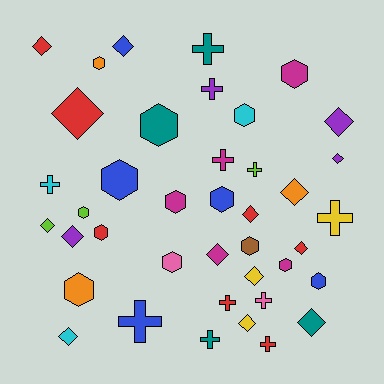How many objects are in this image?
There are 40 objects.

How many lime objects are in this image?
There are 3 lime objects.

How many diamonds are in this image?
There are 15 diamonds.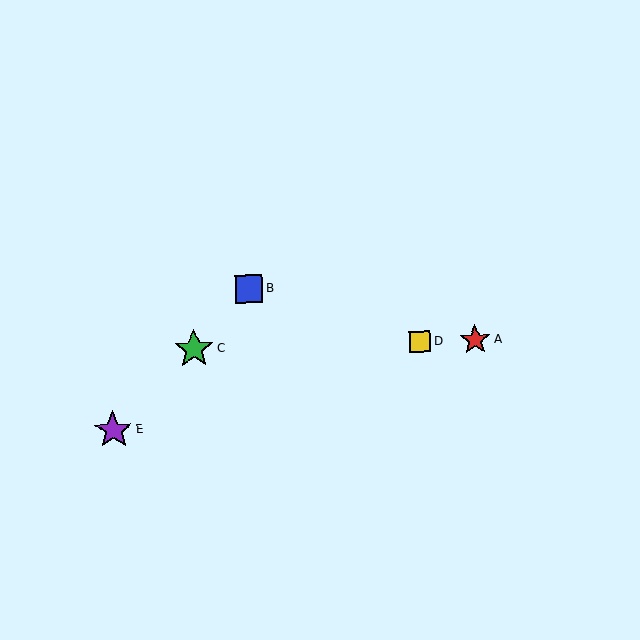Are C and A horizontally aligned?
Yes, both are at y≈349.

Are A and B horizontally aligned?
No, A is at y≈340 and B is at y≈289.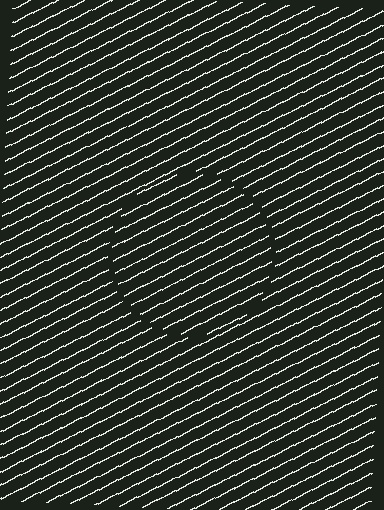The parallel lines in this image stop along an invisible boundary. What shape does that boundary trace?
An illusory circle. The interior of the shape contains the same grating, shifted by half a period — the contour is defined by the phase discontinuity where line-ends from the inner and outer gratings abut.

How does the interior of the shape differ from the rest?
The interior of the shape contains the same grating, shifted by half a period — the contour is defined by the phase discontinuity where line-ends from the inner and outer gratings abut.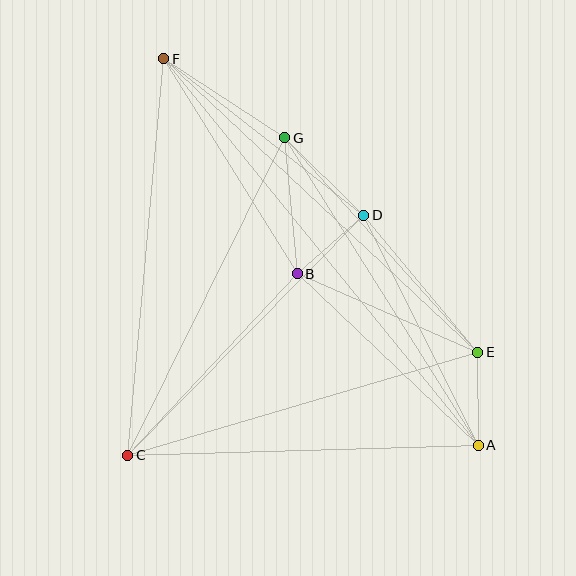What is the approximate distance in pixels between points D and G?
The distance between D and G is approximately 111 pixels.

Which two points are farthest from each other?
Points A and F are farthest from each other.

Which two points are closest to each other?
Points B and D are closest to each other.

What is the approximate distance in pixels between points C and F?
The distance between C and F is approximately 398 pixels.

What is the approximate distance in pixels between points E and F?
The distance between E and F is approximately 430 pixels.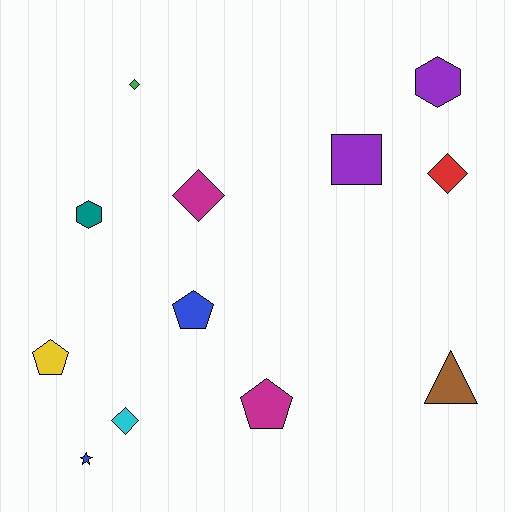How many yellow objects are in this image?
There is 1 yellow object.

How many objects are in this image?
There are 12 objects.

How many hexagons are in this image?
There are 2 hexagons.